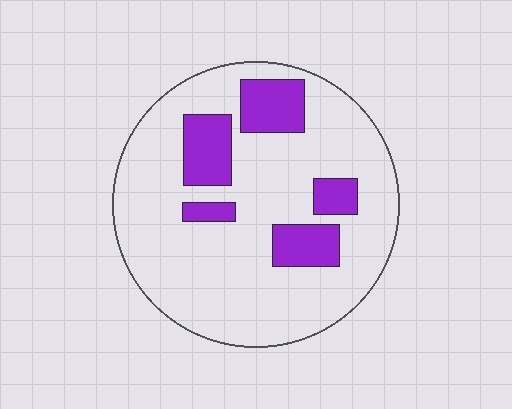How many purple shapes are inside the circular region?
5.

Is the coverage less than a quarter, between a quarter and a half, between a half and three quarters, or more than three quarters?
Less than a quarter.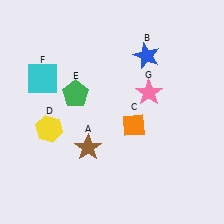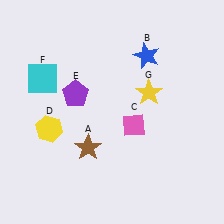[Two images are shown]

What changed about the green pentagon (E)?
In Image 1, E is green. In Image 2, it changed to purple.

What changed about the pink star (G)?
In Image 1, G is pink. In Image 2, it changed to yellow.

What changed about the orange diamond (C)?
In Image 1, C is orange. In Image 2, it changed to pink.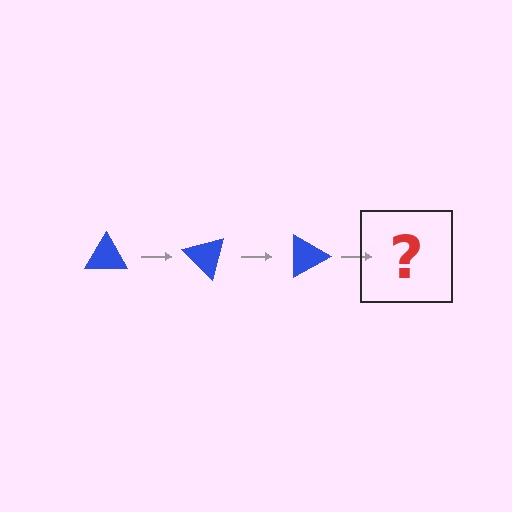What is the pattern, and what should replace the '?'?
The pattern is that the triangle rotates 45 degrees each step. The '?' should be a blue triangle rotated 135 degrees.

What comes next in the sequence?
The next element should be a blue triangle rotated 135 degrees.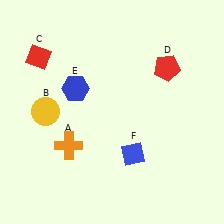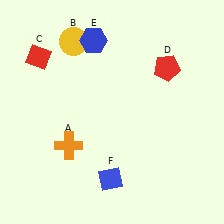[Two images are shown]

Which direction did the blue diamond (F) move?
The blue diamond (F) moved down.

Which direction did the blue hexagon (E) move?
The blue hexagon (E) moved up.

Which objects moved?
The objects that moved are: the yellow circle (B), the blue hexagon (E), the blue diamond (F).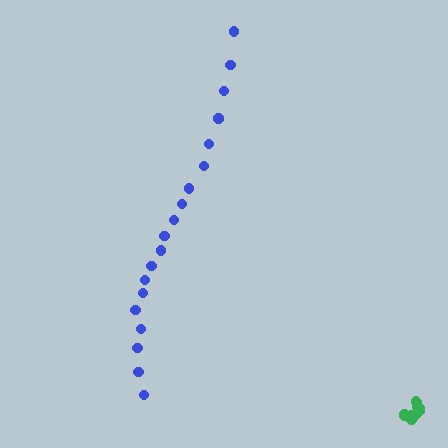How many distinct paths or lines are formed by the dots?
There are 2 distinct paths.